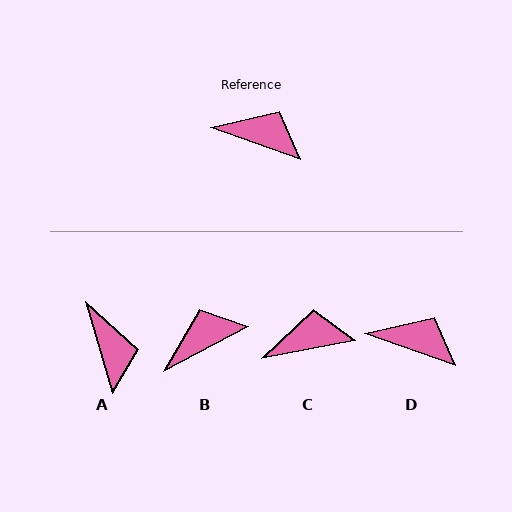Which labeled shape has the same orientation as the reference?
D.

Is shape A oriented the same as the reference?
No, it is off by about 55 degrees.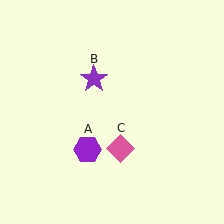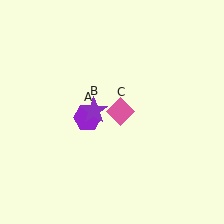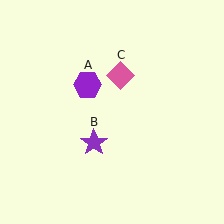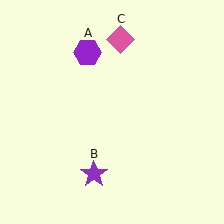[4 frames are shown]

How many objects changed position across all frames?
3 objects changed position: purple hexagon (object A), purple star (object B), pink diamond (object C).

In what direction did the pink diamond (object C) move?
The pink diamond (object C) moved up.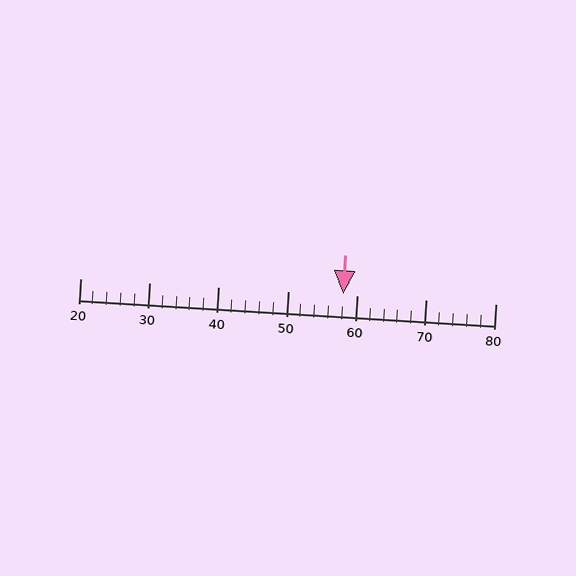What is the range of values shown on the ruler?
The ruler shows values from 20 to 80.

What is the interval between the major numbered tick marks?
The major tick marks are spaced 10 units apart.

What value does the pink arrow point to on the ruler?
The pink arrow points to approximately 58.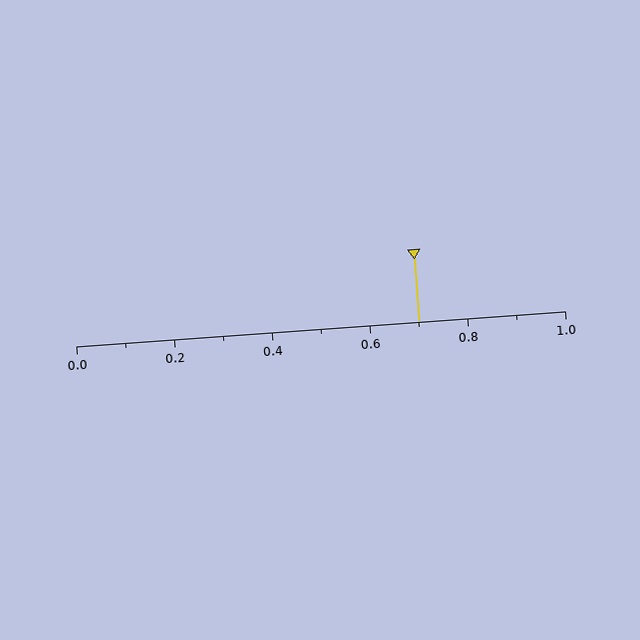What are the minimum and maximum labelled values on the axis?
The axis runs from 0.0 to 1.0.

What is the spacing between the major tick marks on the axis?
The major ticks are spaced 0.2 apart.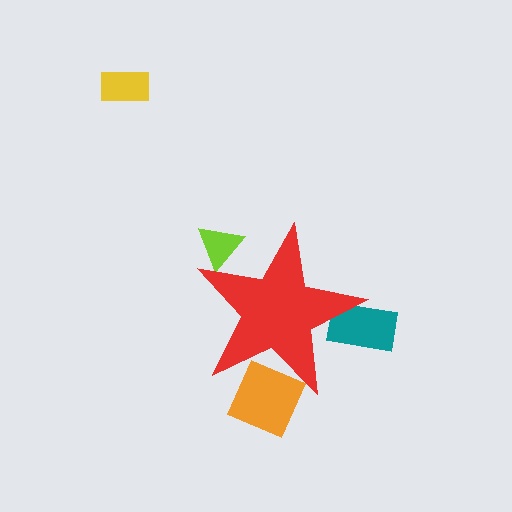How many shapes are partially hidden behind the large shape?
3 shapes are partially hidden.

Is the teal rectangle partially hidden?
Yes, the teal rectangle is partially hidden behind the red star.